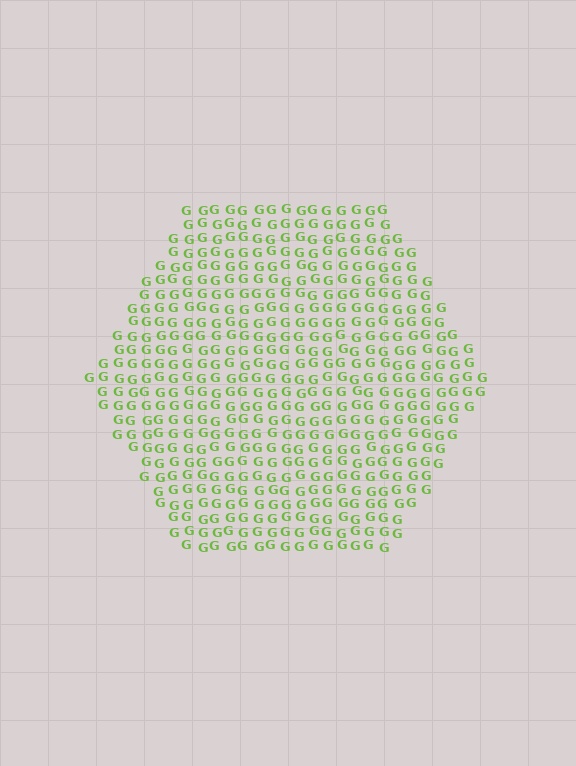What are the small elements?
The small elements are letter G's.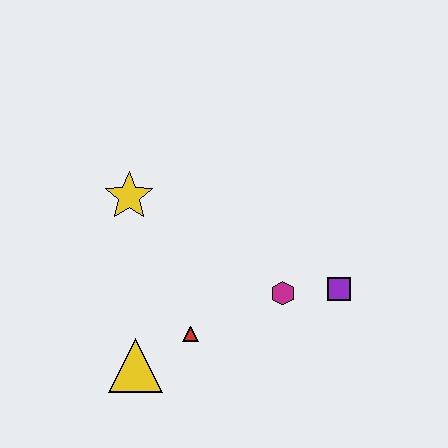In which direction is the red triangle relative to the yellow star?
The red triangle is below the yellow star.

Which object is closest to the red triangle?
The yellow triangle is closest to the red triangle.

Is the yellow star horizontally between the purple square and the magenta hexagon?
No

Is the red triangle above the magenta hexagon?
No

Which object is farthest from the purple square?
The yellow star is farthest from the purple square.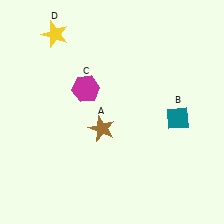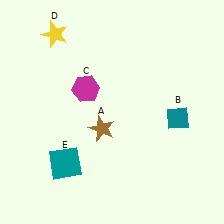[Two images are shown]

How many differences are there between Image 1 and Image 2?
There is 1 difference between the two images.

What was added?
A teal square (E) was added in Image 2.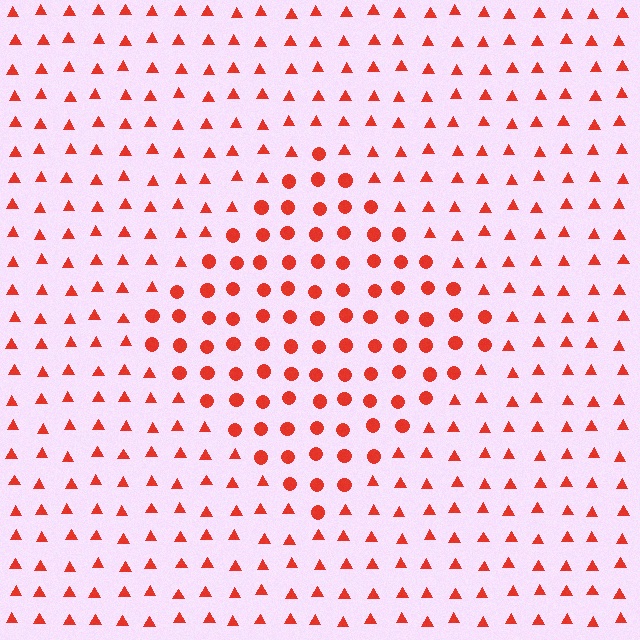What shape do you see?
I see a diamond.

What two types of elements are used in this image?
The image uses circles inside the diamond region and triangles outside it.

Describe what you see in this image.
The image is filled with small red elements arranged in a uniform grid. A diamond-shaped region contains circles, while the surrounding area contains triangles. The boundary is defined purely by the change in element shape.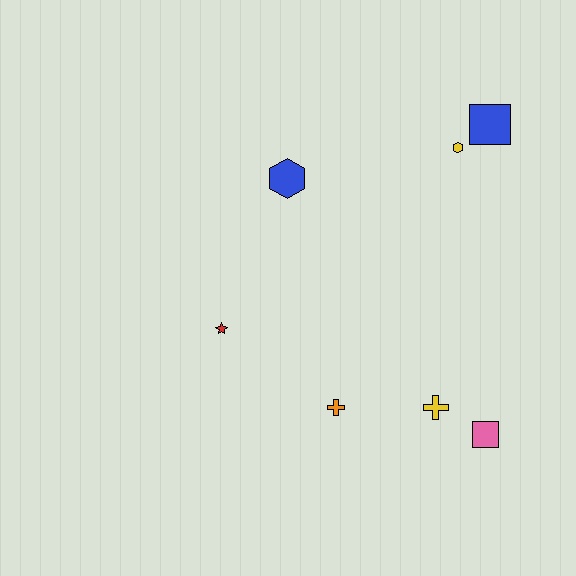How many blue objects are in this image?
There are 2 blue objects.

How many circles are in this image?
There are no circles.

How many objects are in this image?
There are 7 objects.